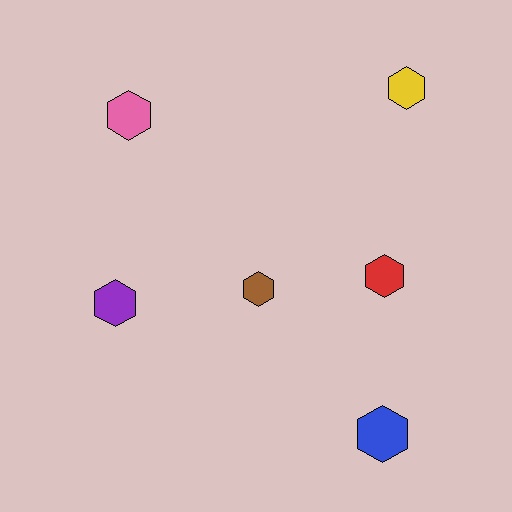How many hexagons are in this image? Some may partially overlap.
There are 6 hexagons.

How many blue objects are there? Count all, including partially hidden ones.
There is 1 blue object.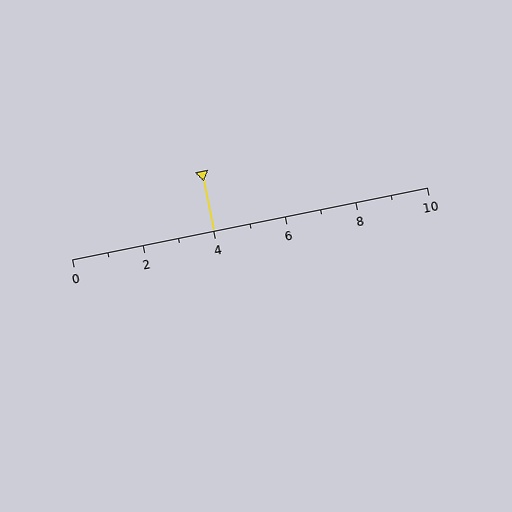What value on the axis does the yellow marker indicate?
The marker indicates approximately 4.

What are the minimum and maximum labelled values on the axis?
The axis runs from 0 to 10.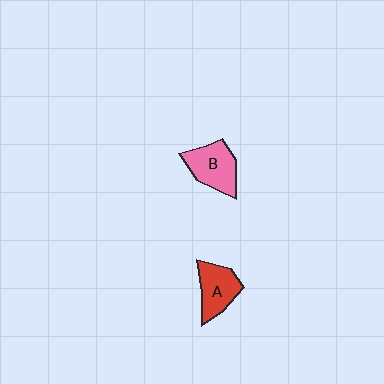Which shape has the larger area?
Shape B (pink).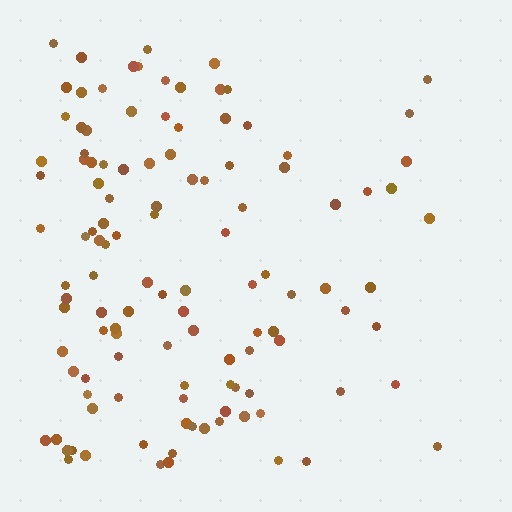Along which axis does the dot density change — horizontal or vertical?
Horizontal.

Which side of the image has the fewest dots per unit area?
The right.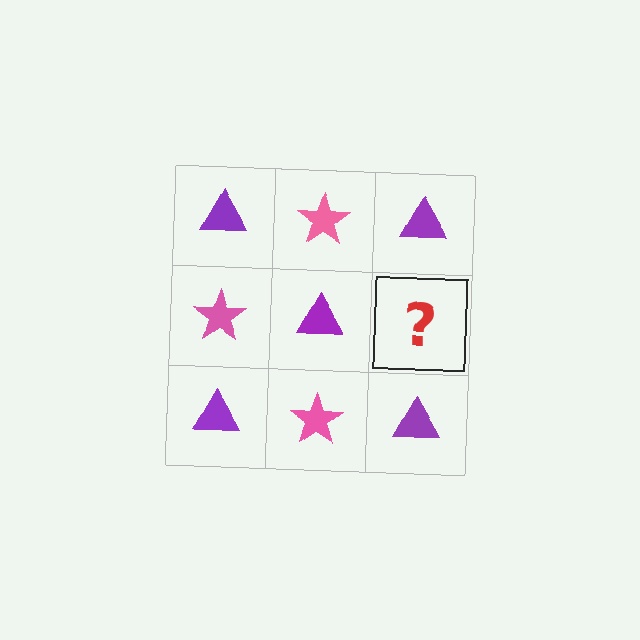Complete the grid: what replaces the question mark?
The question mark should be replaced with a pink star.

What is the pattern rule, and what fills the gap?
The rule is that it alternates purple triangle and pink star in a checkerboard pattern. The gap should be filled with a pink star.